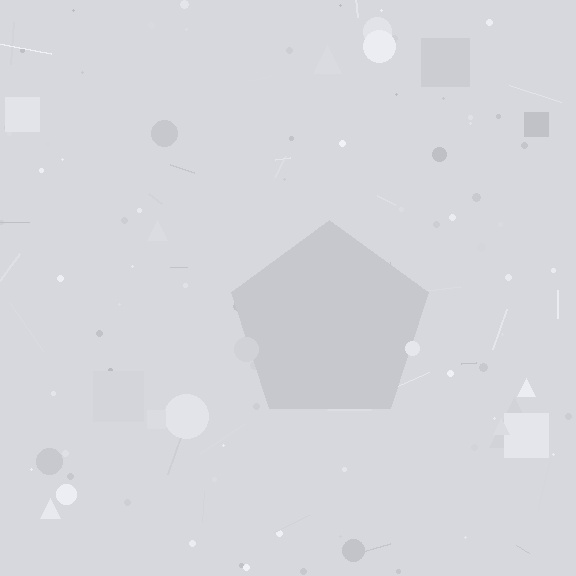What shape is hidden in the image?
A pentagon is hidden in the image.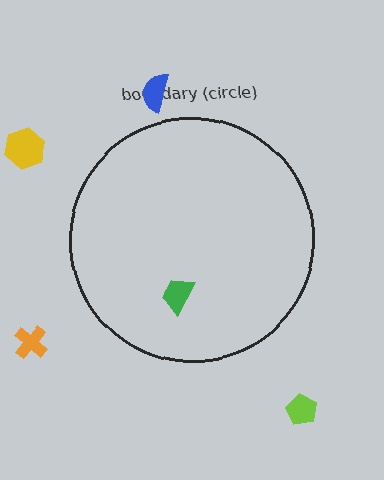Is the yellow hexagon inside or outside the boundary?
Outside.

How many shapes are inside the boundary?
1 inside, 4 outside.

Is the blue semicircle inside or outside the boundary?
Outside.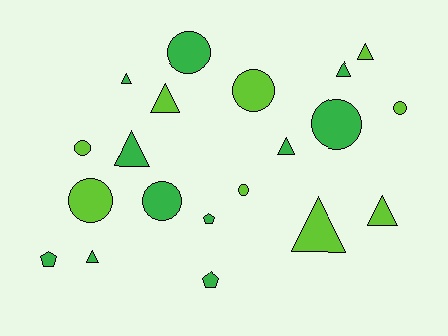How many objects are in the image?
There are 20 objects.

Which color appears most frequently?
Green, with 11 objects.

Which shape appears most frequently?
Triangle, with 9 objects.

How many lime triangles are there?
There are 4 lime triangles.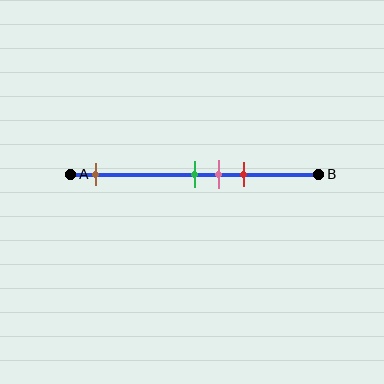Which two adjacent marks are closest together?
The green and pink marks are the closest adjacent pair.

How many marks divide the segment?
There are 4 marks dividing the segment.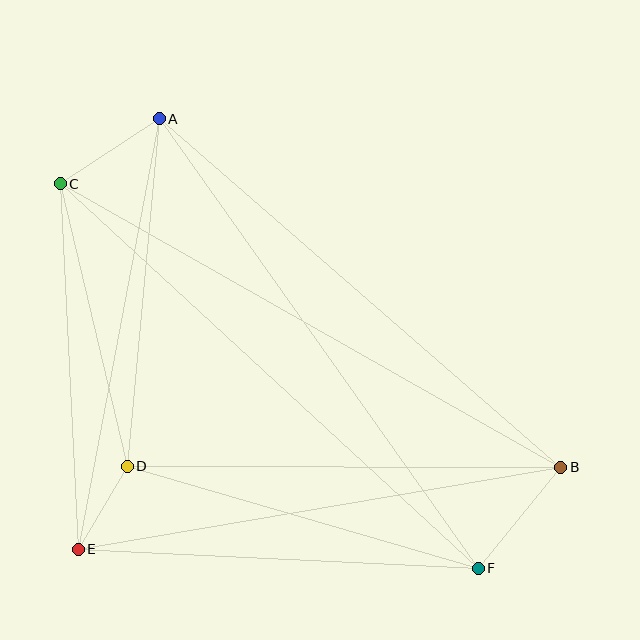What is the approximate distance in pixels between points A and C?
The distance between A and C is approximately 119 pixels.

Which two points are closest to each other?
Points D and E are closest to each other.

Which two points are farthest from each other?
Points B and C are farthest from each other.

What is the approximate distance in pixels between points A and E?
The distance between A and E is approximately 438 pixels.